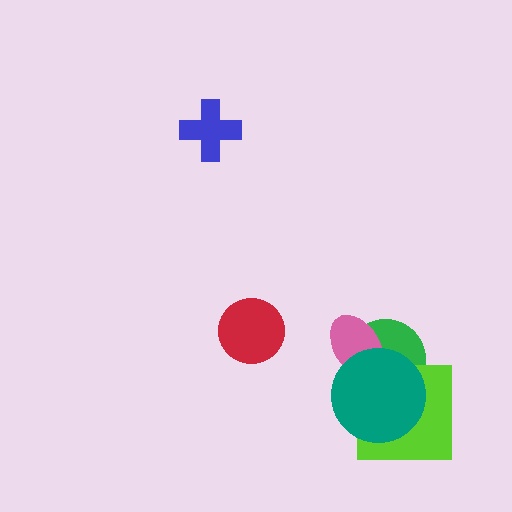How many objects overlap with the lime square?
2 objects overlap with the lime square.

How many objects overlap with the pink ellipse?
2 objects overlap with the pink ellipse.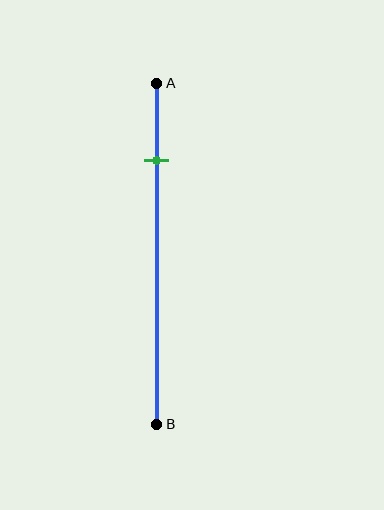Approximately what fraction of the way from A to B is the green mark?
The green mark is approximately 25% of the way from A to B.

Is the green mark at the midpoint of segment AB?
No, the mark is at about 25% from A, not at the 50% midpoint.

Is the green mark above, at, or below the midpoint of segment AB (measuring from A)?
The green mark is above the midpoint of segment AB.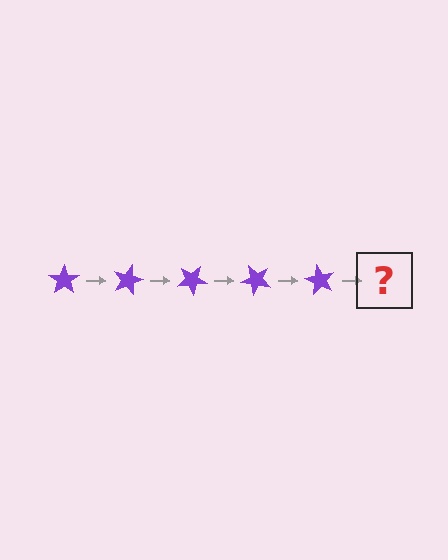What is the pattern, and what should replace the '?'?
The pattern is that the star rotates 15 degrees each step. The '?' should be a purple star rotated 75 degrees.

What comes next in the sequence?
The next element should be a purple star rotated 75 degrees.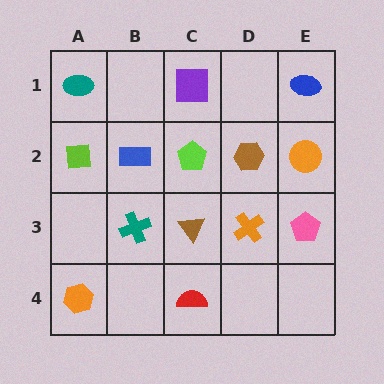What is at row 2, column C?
A lime pentagon.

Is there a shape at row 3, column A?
No, that cell is empty.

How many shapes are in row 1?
3 shapes.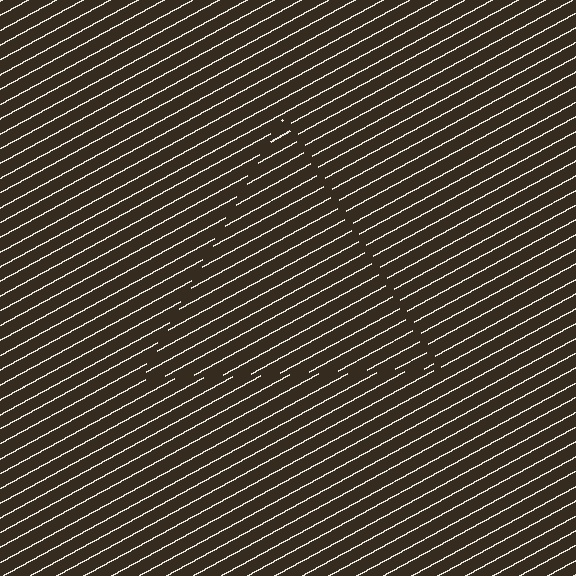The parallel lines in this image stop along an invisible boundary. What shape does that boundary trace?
An illusory triangle. The interior of the shape contains the same grating, shifted by half a period — the contour is defined by the phase discontinuity where line-ends from the inner and outer gratings abut.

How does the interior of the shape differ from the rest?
The interior of the shape contains the same grating, shifted by half a period — the contour is defined by the phase discontinuity where line-ends from the inner and outer gratings abut.